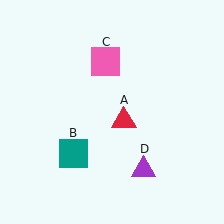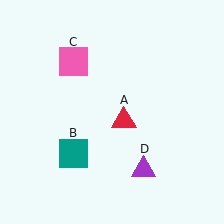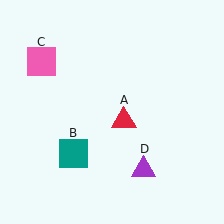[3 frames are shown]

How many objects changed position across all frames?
1 object changed position: pink square (object C).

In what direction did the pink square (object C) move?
The pink square (object C) moved left.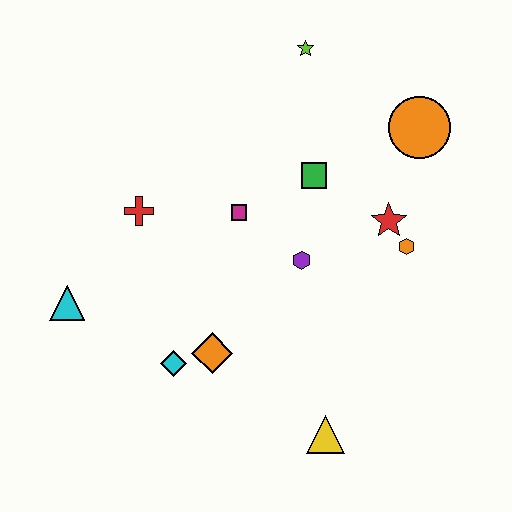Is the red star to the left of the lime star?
No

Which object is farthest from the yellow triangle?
The lime star is farthest from the yellow triangle.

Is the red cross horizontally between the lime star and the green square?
No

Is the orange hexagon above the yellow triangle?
Yes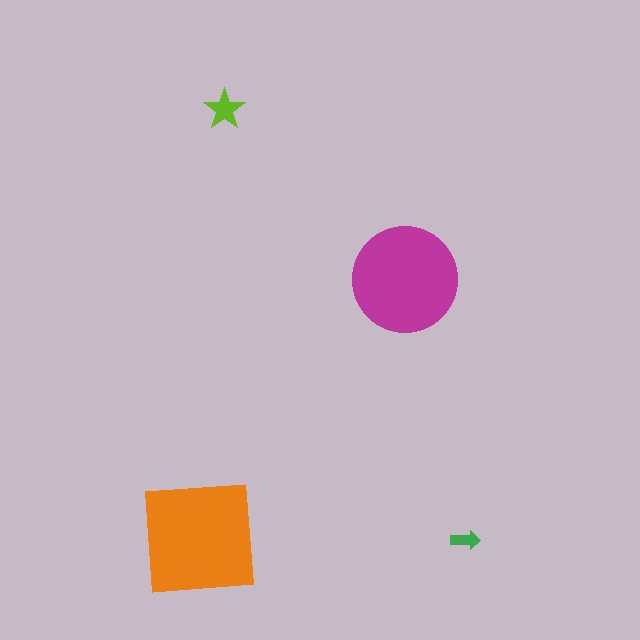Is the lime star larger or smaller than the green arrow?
Larger.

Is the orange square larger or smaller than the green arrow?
Larger.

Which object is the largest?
The orange square.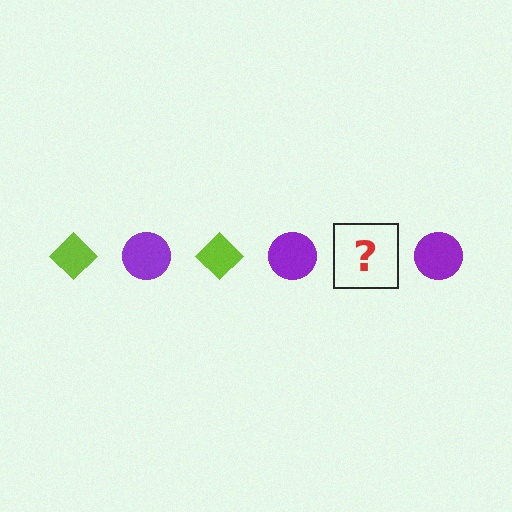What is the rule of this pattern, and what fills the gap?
The rule is that the pattern alternates between lime diamond and purple circle. The gap should be filled with a lime diamond.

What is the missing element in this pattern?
The missing element is a lime diamond.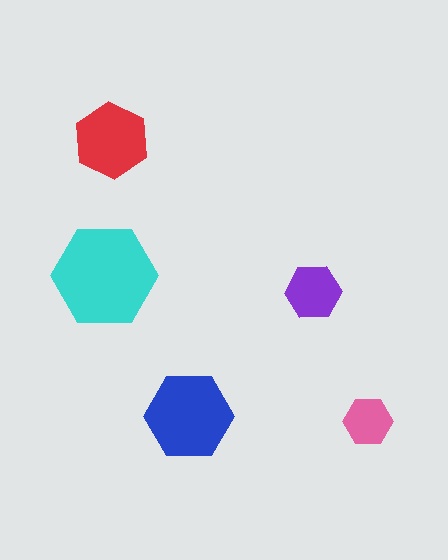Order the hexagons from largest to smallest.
the cyan one, the blue one, the red one, the purple one, the pink one.